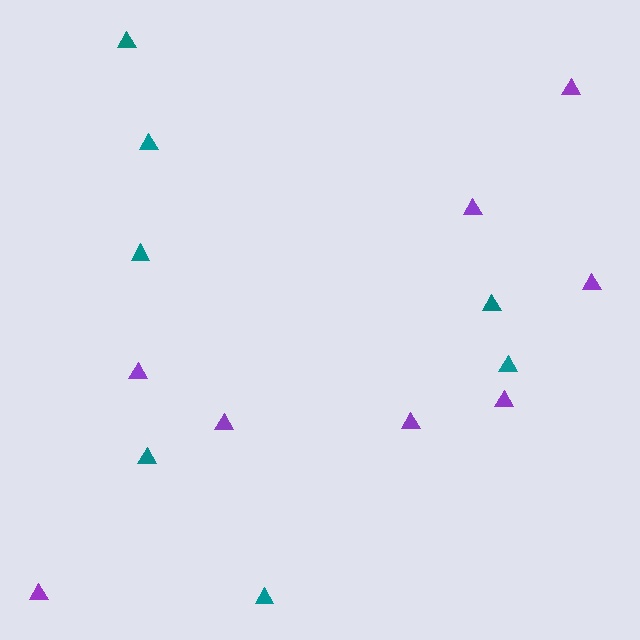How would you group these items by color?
There are 2 groups: one group of purple triangles (8) and one group of teal triangles (7).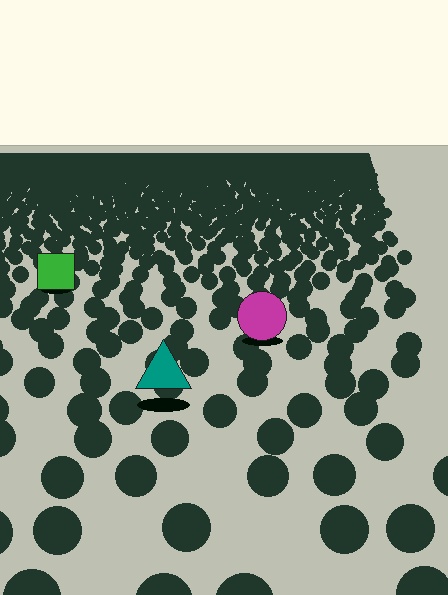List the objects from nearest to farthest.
From nearest to farthest: the teal triangle, the magenta circle, the green square.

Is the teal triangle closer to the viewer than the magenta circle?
Yes. The teal triangle is closer — you can tell from the texture gradient: the ground texture is coarser near it.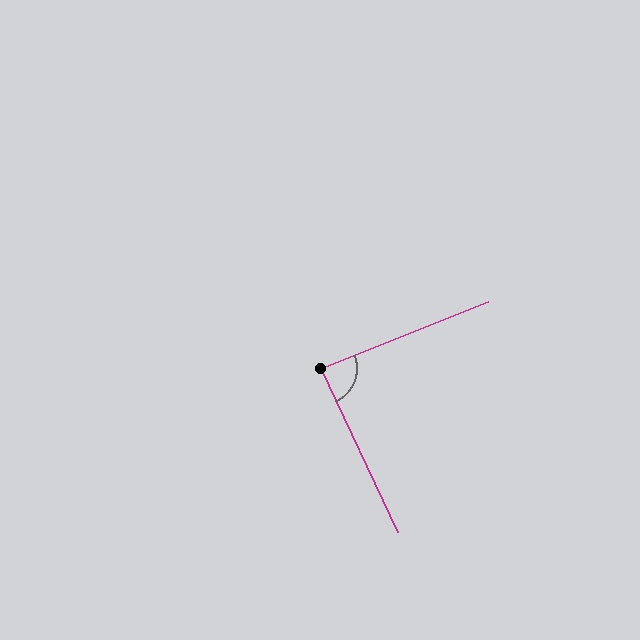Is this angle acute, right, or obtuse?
It is approximately a right angle.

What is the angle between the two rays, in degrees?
Approximately 87 degrees.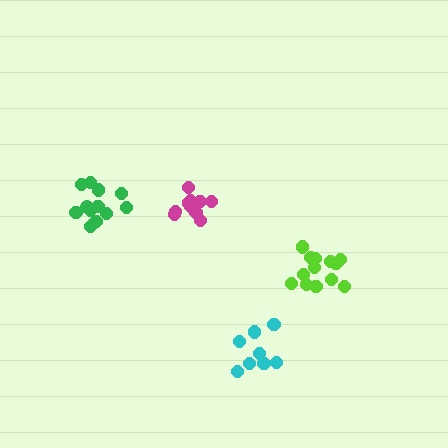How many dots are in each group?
Group 1: 10 dots, Group 2: 13 dots, Group 3: 13 dots, Group 4: 8 dots (44 total).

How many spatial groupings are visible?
There are 4 spatial groupings.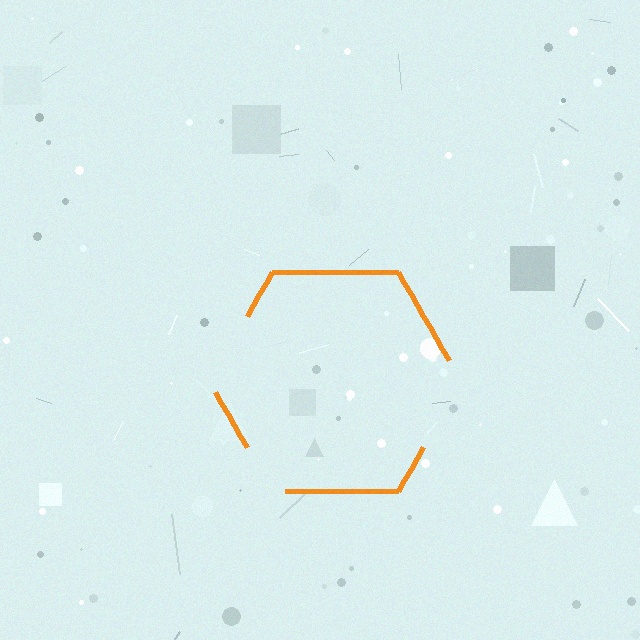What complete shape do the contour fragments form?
The contour fragments form a hexagon.